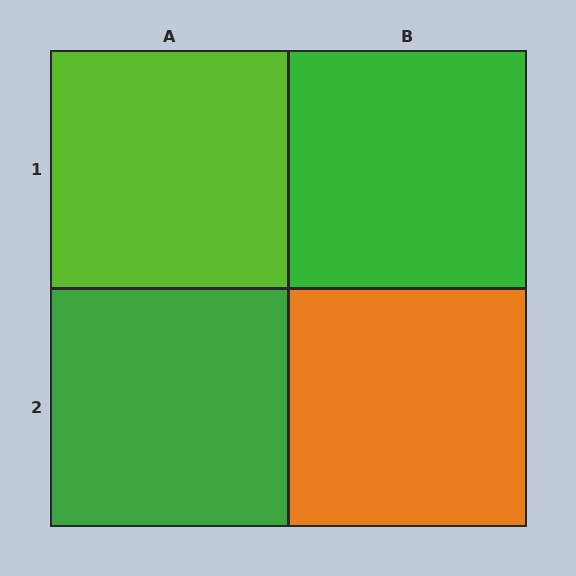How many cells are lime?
1 cell is lime.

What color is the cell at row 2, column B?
Orange.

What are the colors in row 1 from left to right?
Lime, green.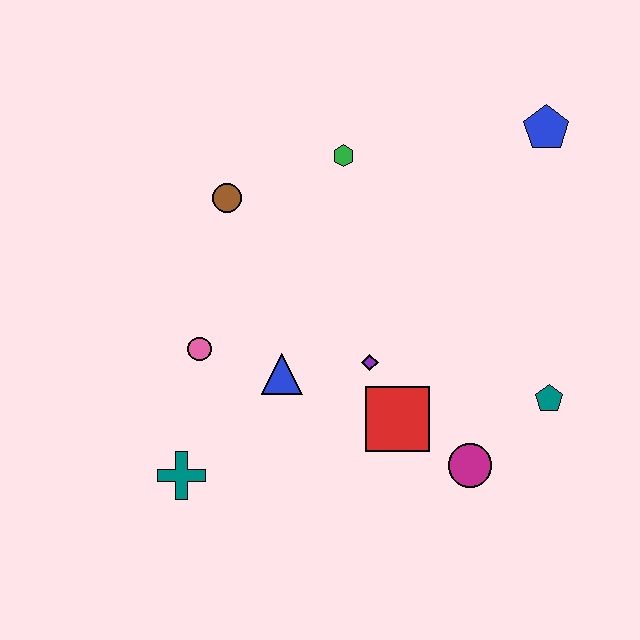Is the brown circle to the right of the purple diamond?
No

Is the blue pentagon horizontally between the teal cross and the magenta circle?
No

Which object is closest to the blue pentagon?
The green hexagon is closest to the blue pentagon.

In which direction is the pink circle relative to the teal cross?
The pink circle is above the teal cross.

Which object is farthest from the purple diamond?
The blue pentagon is farthest from the purple diamond.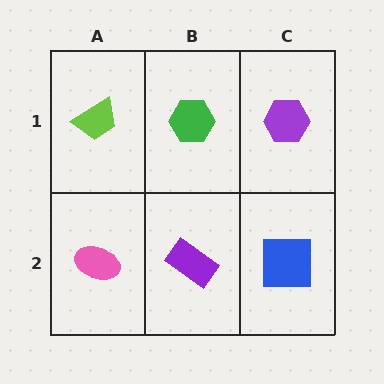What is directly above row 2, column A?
A lime trapezoid.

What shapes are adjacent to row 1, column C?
A blue square (row 2, column C), a green hexagon (row 1, column B).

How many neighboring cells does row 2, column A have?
2.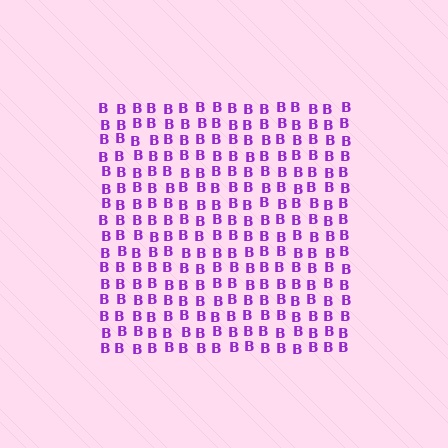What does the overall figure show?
The overall figure shows a square.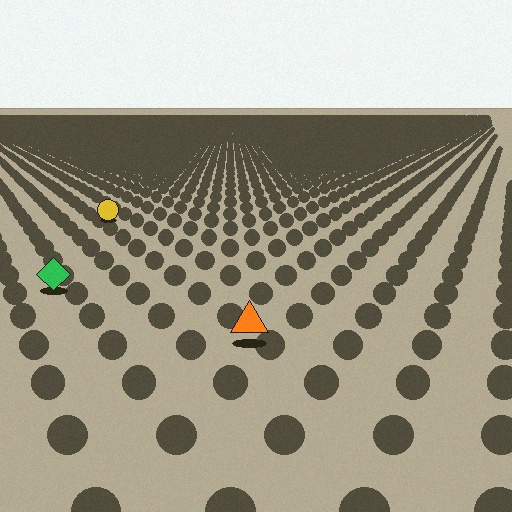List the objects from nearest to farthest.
From nearest to farthest: the orange triangle, the green diamond, the yellow circle.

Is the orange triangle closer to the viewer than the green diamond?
Yes. The orange triangle is closer — you can tell from the texture gradient: the ground texture is coarser near it.